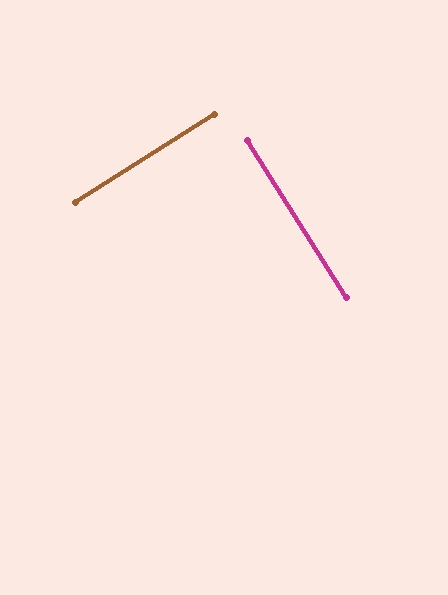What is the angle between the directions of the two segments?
Approximately 90 degrees.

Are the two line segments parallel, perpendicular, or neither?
Perpendicular — they meet at approximately 90°.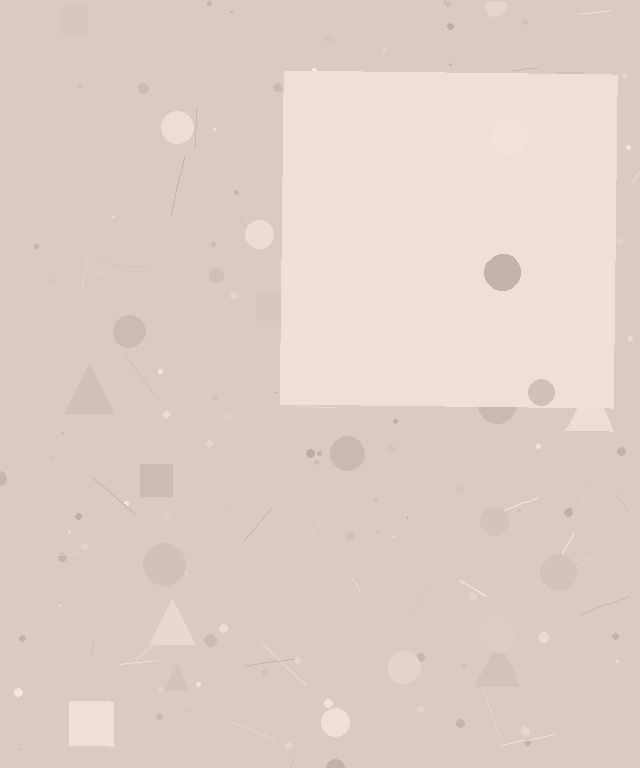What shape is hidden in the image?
A square is hidden in the image.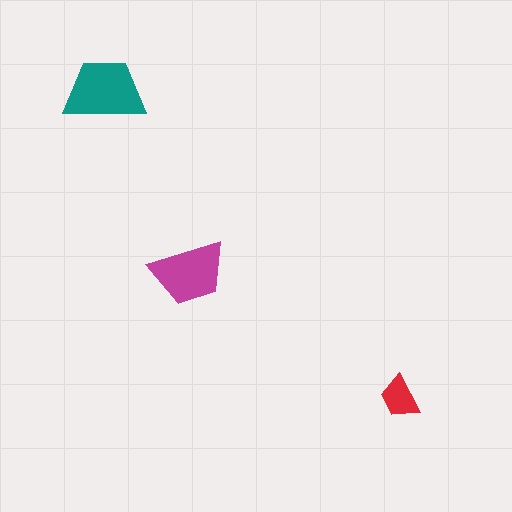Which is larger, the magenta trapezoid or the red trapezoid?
The magenta one.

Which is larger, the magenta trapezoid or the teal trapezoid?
The teal one.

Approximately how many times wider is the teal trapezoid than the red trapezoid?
About 2 times wider.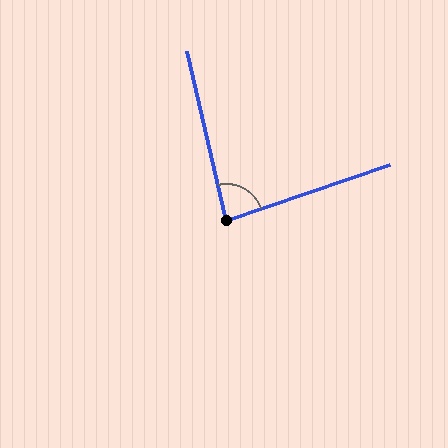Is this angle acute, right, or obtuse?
It is acute.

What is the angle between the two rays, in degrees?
Approximately 84 degrees.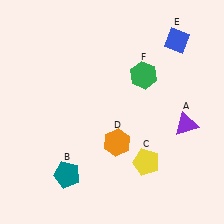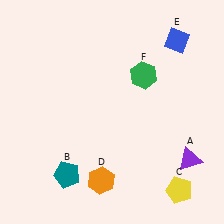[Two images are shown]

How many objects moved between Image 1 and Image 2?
3 objects moved between the two images.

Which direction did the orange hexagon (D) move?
The orange hexagon (D) moved down.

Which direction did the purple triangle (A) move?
The purple triangle (A) moved down.